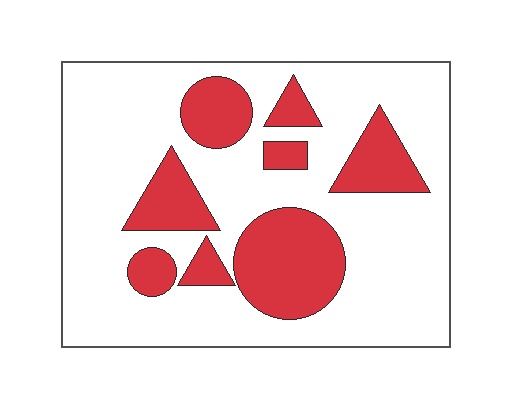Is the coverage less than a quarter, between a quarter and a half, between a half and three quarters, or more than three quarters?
Between a quarter and a half.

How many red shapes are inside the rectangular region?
8.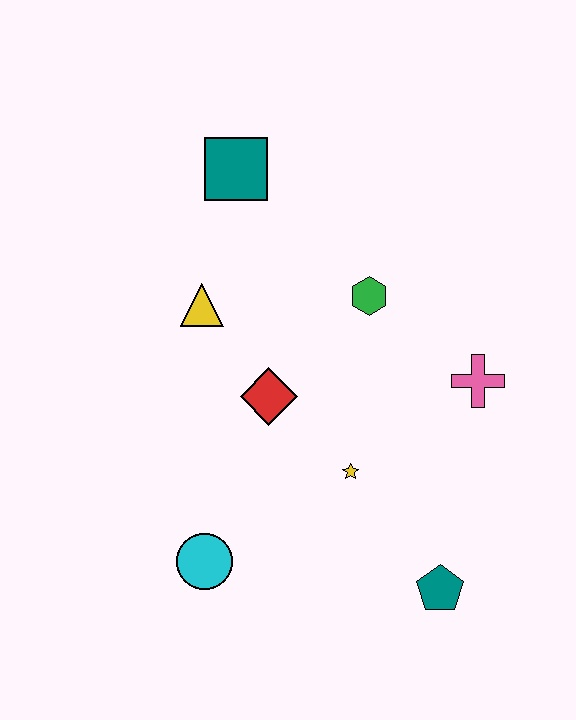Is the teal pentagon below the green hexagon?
Yes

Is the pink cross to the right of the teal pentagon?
Yes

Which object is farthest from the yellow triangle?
The teal pentagon is farthest from the yellow triangle.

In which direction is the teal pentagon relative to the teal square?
The teal pentagon is below the teal square.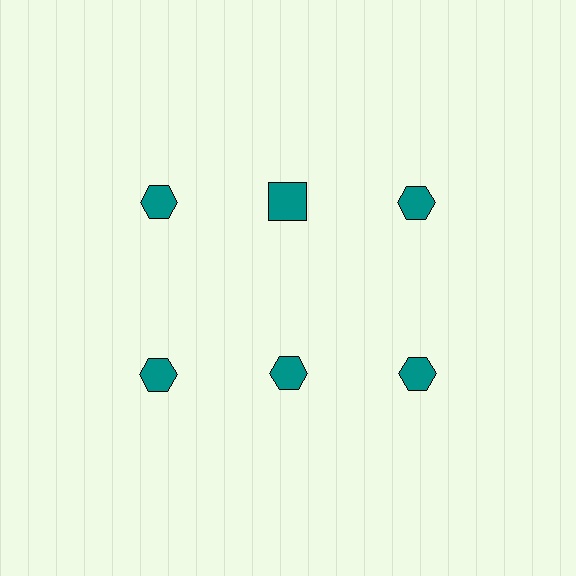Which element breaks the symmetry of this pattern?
The teal square in the top row, second from left column breaks the symmetry. All other shapes are teal hexagons.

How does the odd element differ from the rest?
It has a different shape: square instead of hexagon.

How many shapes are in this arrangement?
There are 6 shapes arranged in a grid pattern.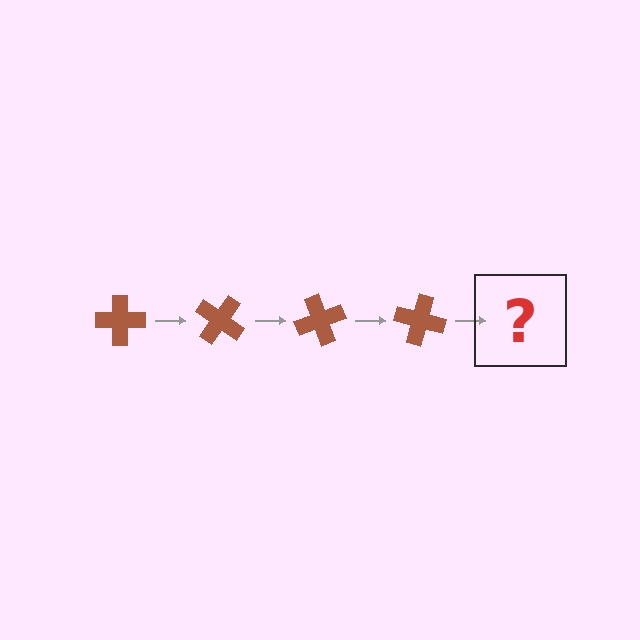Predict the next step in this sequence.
The next step is a brown cross rotated 140 degrees.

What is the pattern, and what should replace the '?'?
The pattern is that the cross rotates 35 degrees each step. The '?' should be a brown cross rotated 140 degrees.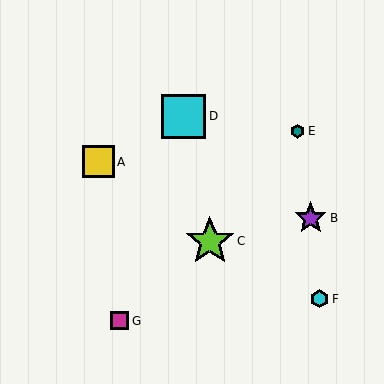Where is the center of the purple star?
The center of the purple star is at (311, 218).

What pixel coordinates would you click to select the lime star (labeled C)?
Click at (210, 241) to select the lime star C.